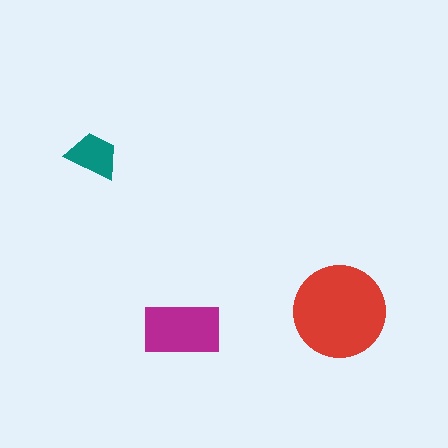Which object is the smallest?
The teal trapezoid.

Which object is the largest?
The red circle.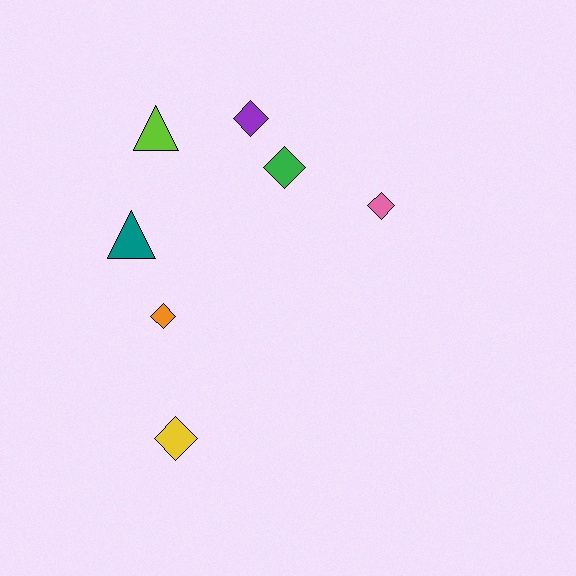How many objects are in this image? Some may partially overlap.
There are 7 objects.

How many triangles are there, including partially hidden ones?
There are 2 triangles.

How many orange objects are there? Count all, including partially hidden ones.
There is 1 orange object.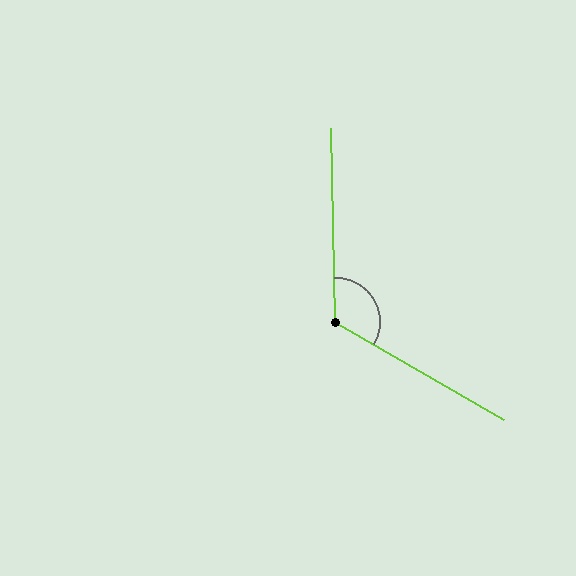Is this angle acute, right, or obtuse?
It is obtuse.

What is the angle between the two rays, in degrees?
Approximately 122 degrees.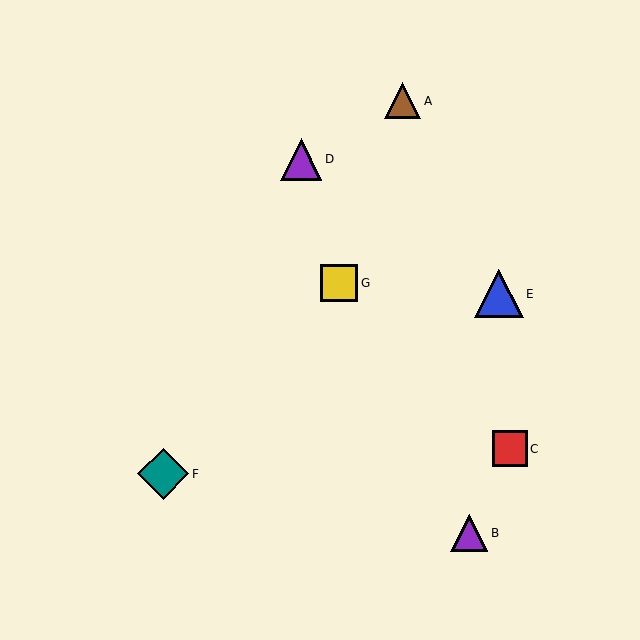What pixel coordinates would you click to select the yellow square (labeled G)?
Click at (339, 283) to select the yellow square G.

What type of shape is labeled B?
Shape B is a purple triangle.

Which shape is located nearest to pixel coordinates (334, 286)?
The yellow square (labeled G) at (339, 283) is nearest to that location.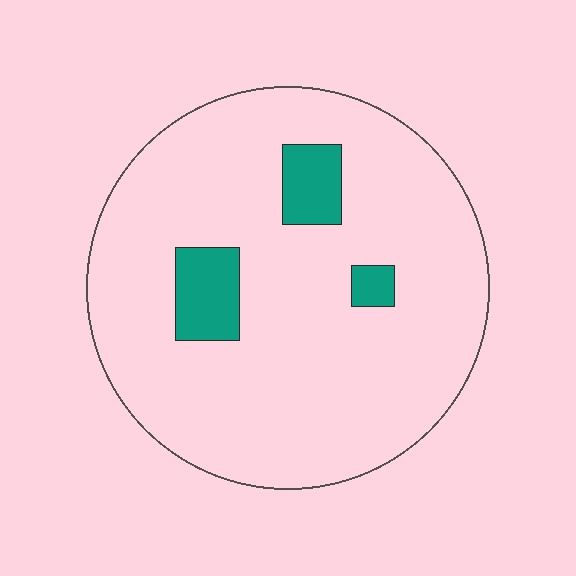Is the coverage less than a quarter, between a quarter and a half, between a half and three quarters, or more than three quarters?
Less than a quarter.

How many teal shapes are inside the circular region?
3.